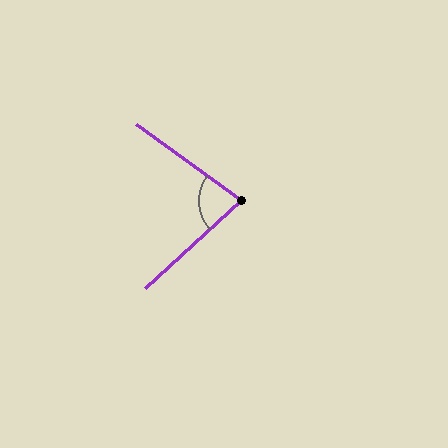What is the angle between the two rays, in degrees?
Approximately 79 degrees.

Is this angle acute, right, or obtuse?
It is acute.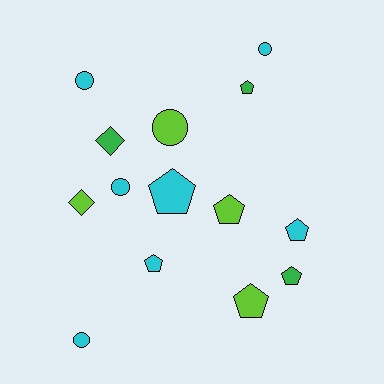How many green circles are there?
There are no green circles.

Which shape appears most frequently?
Pentagon, with 7 objects.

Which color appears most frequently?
Cyan, with 7 objects.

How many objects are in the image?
There are 14 objects.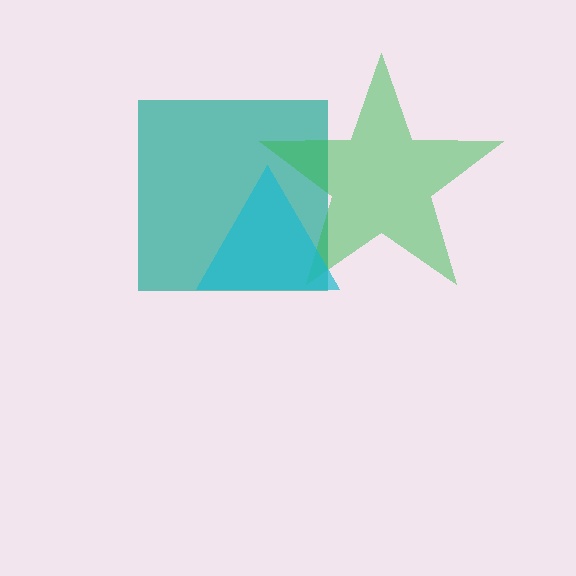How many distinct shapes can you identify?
There are 3 distinct shapes: a teal square, a green star, a cyan triangle.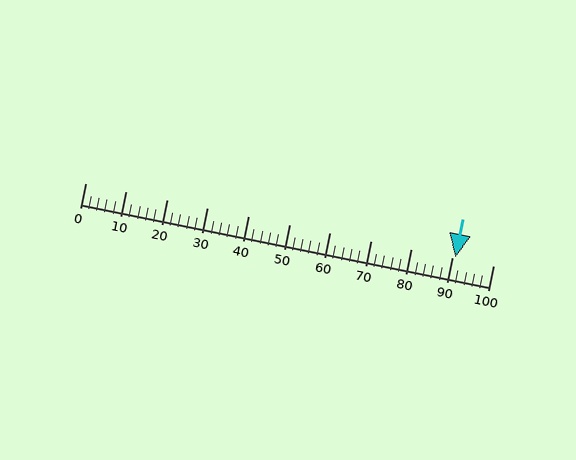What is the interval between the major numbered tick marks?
The major tick marks are spaced 10 units apart.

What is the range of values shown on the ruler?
The ruler shows values from 0 to 100.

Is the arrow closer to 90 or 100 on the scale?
The arrow is closer to 90.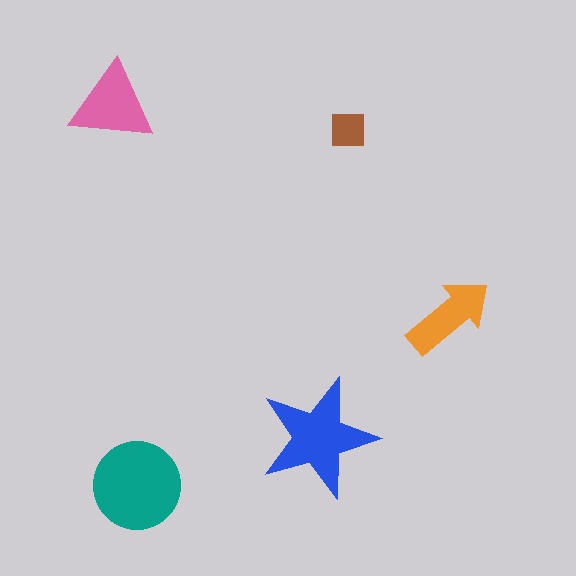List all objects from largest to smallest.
The teal circle, the blue star, the pink triangle, the orange arrow, the brown square.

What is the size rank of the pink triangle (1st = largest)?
3rd.